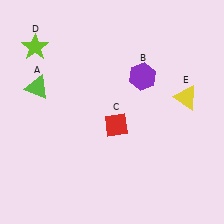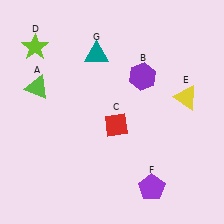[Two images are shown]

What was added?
A purple pentagon (F), a teal triangle (G) were added in Image 2.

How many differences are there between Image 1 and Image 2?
There are 2 differences between the two images.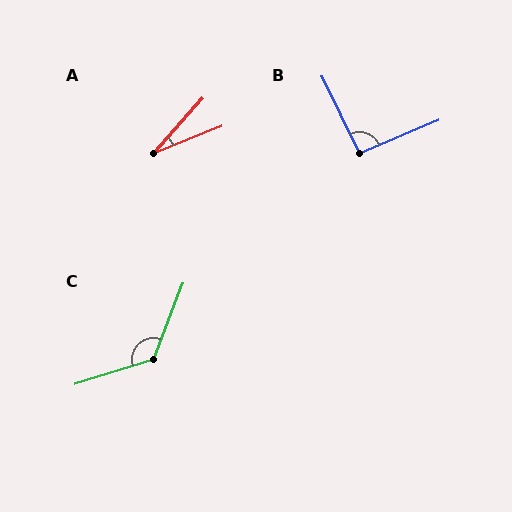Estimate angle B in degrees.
Approximately 93 degrees.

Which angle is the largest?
C, at approximately 129 degrees.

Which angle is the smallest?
A, at approximately 26 degrees.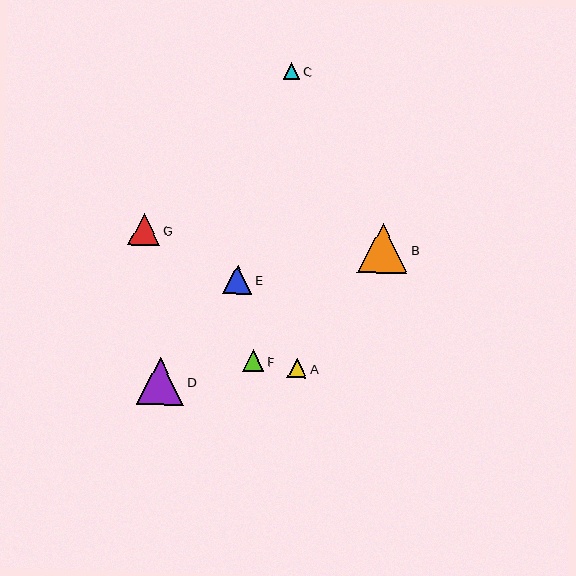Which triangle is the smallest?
Triangle C is the smallest with a size of approximately 16 pixels.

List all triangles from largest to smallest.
From largest to smallest: B, D, G, E, F, A, C.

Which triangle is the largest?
Triangle B is the largest with a size of approximately 50 pixels.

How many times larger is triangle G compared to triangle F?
Triangle G is approximately 1.5 times the size of triangle F.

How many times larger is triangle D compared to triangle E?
Triangle D is approximately 1.6 times the size of triangle E.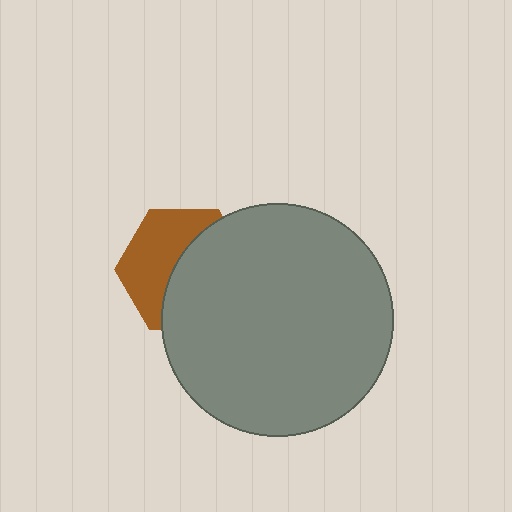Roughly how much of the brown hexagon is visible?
About half of it is visible (roughly 46%).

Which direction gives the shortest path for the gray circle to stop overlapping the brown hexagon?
Moving right gives the shortest separation.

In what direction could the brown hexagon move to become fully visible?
The brown hexagon could move left. That would shift it out from behind the gray circle entirely.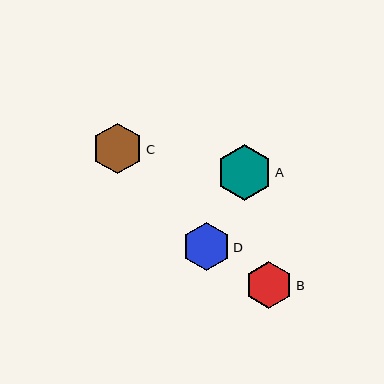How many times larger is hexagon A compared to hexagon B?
Hexagon A is approximately 1.2 times the size of hexagon B.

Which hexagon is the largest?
Hexagon A is the largest with a size of approximately 55 pixels.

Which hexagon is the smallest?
Hexagon D is the smallest with a size of approximately 48 pixels.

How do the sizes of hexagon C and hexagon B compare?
Hexagon C and hexagon B are approximately the same size.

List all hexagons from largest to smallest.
From largest to smallest: A, C, B, D.